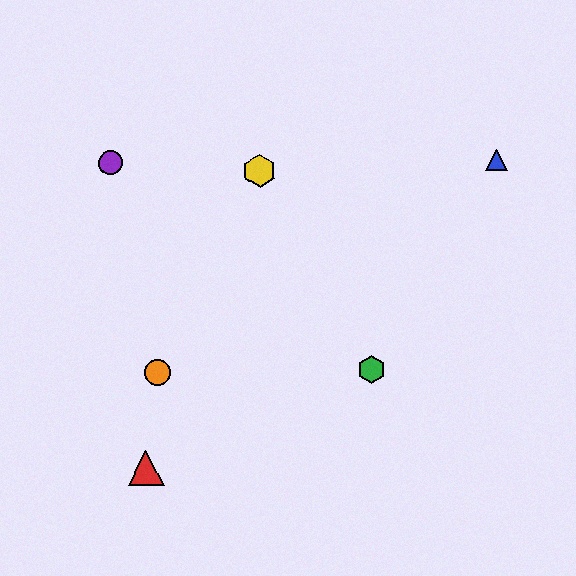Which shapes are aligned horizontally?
The green hexagon, the orange circle are aligned horizontally.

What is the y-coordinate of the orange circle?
The orange circle is at y≈372.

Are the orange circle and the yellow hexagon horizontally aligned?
No, the orange circle is at y≈372 and the yellow hexagon is at y≈171.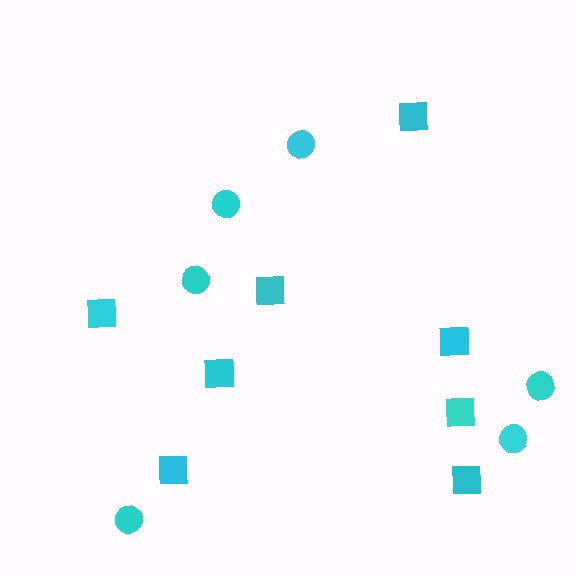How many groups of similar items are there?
There are 2 groups: one group of circles (6) and one group of squares (8).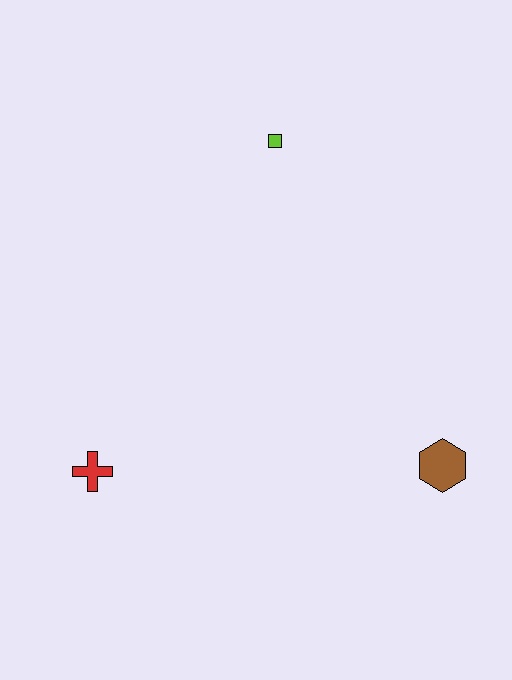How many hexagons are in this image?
There is 1 hexagon.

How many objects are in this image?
There are 3 objects.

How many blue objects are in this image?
There are no blue objects.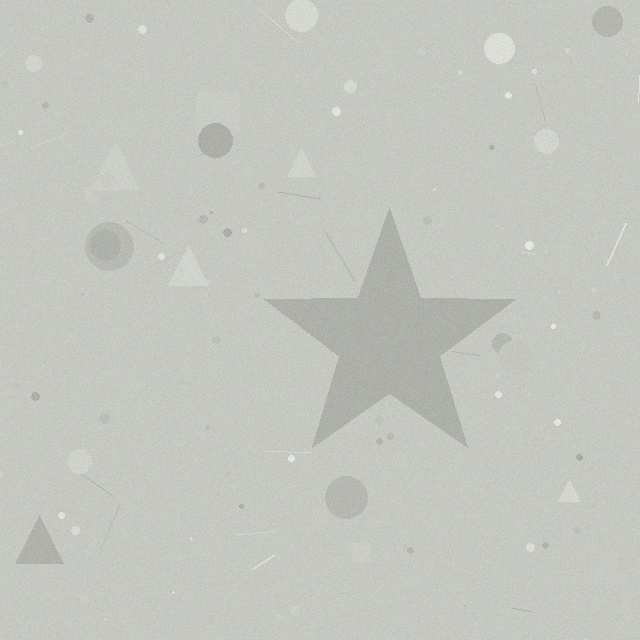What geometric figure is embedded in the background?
A star is embedded in the background.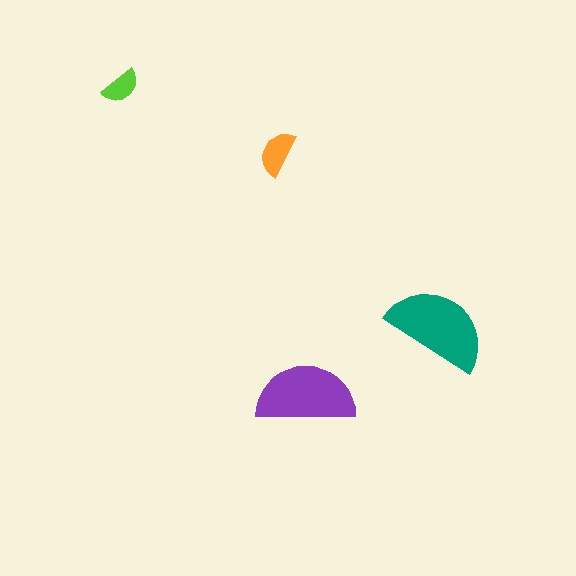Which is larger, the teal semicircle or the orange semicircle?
The teal one.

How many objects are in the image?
There are 4 objects in the image.